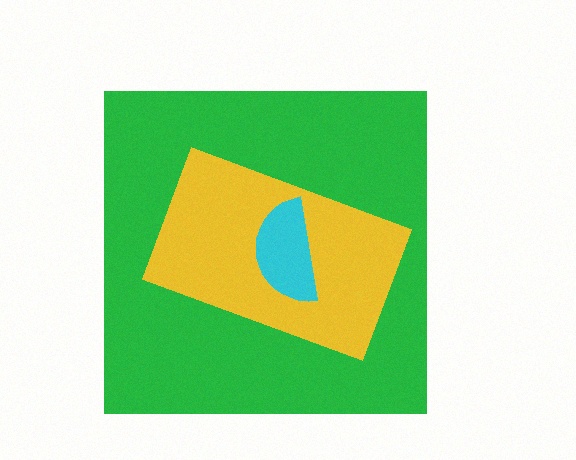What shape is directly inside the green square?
The yellow rectangle.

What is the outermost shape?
The green square.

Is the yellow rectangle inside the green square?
Yes.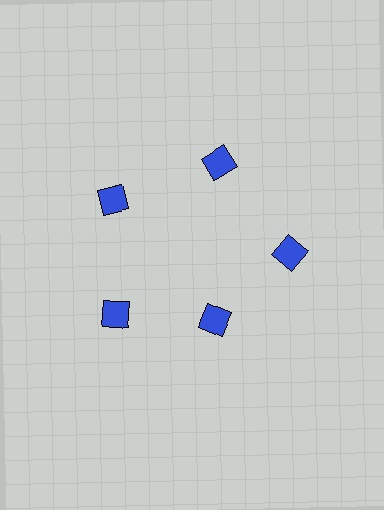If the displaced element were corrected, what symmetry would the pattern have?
It would have 5-fold rotational symmetry — the pattern would map onto itself every 72 degrees.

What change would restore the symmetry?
The symmetry would be restored by moving it outward, back onto the ring so that all 5 squares sit at equal angles and equal distance from the center.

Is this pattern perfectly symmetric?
No. The 5 blue squares are arranged in a ring, but one element near the 5 o'clock position is pulled inward toward the center, breaking the 5-fold rotational symmetry.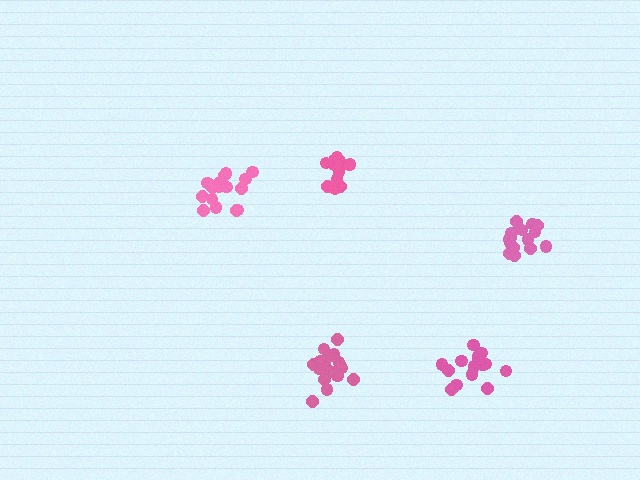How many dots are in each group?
Group 1: 16 dots, Group 2: 19 dots, Group 3: 14 dots, Group 4: 18 dots, Group 5: 15 dots (82 total).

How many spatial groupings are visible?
There are 5 spatial groupings.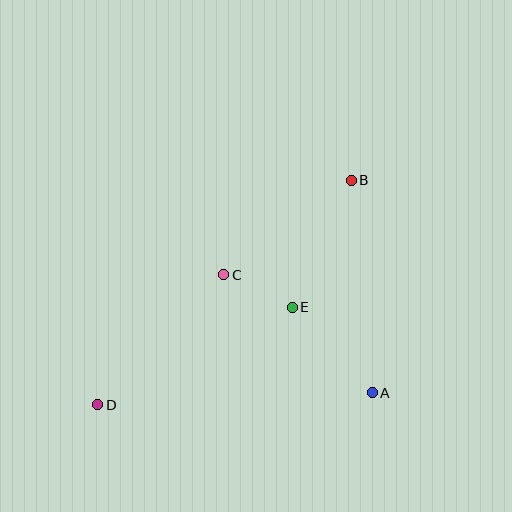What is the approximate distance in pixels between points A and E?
The distance between A and E is approximately 117 pixels.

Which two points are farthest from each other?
Points B and D are farthest from each other.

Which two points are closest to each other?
Points C and E are closest to each other.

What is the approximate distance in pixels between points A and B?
The distance between A and B is approximately 214 pixels.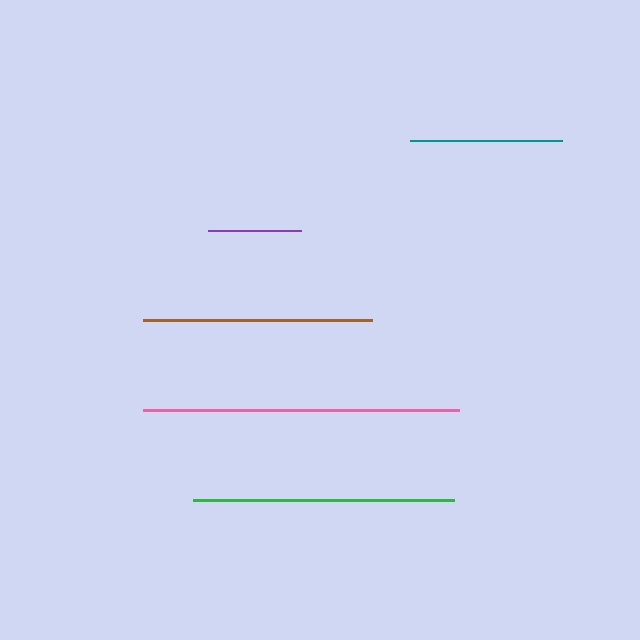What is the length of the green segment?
The green segment is approximately 261 pixels long.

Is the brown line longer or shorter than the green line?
The green line is longer than the brown line.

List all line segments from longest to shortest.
From longest to shortest: pink, green, brown, teal, purple.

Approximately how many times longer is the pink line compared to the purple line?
The pink line is approximately 3.4 times the length of the purple line.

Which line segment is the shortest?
The purple line is the shortest at approximately 93 pixels.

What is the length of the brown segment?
The brown segment is approximately 229 pixels long.